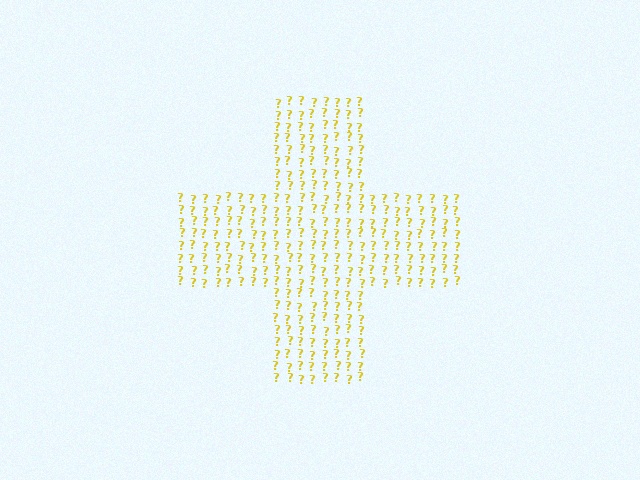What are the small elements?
The small elements are question marks.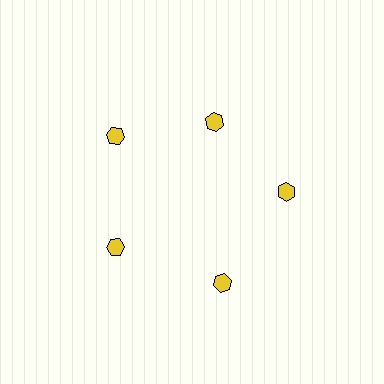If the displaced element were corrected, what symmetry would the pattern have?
It would have 5-fold rotational symmetry — the pattern would map onto itself every 72 degrees.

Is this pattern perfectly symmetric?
No. The 5 yellow hexagons are arranged in a ring, but one element near the 1 o'clock position is pulled inward toward the center, breaking the 5-fold rotational symmetry.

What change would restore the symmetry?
The symmetry would be restored by moving it outward, back onto the ring so that all 5 hexagons sit at equal angles and equal distance from the center.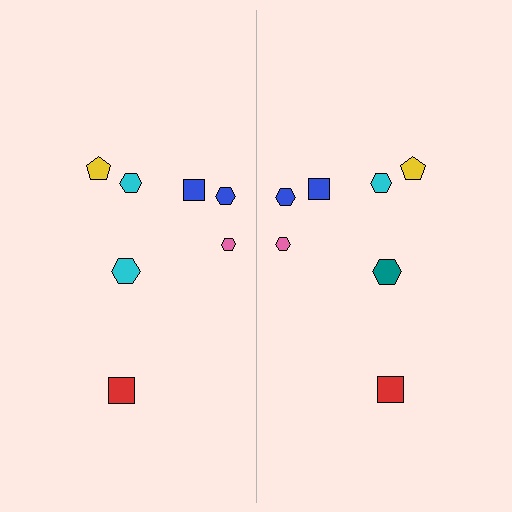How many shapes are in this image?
There are 14 shapes in this image.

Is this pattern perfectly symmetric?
No, the pattern is not perfectly symmetric. The teal hexagon on the right side breaks the symmetry — its mirror counterpart is cyan.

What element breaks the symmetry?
The teal hexagon on the right side breaks the symmetry — its mirror counterpart is cyan.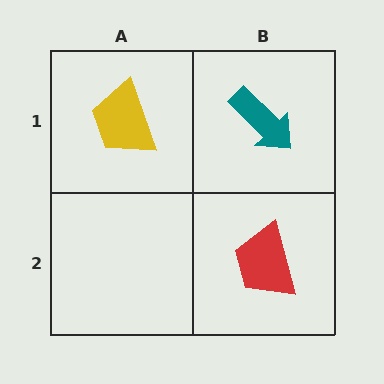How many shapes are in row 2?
1 shape.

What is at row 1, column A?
A yellow trapezoid.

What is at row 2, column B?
A red trapezoid.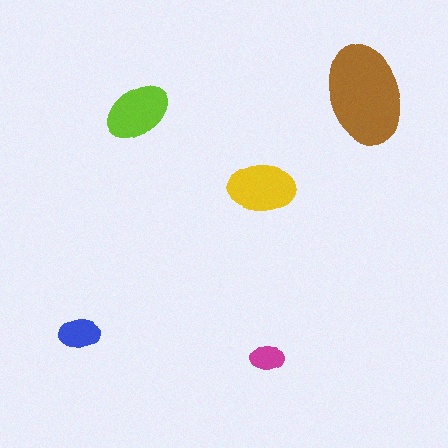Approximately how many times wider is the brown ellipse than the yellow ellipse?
About 1.5 times wider.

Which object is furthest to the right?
The brown ellipse is rightmost.